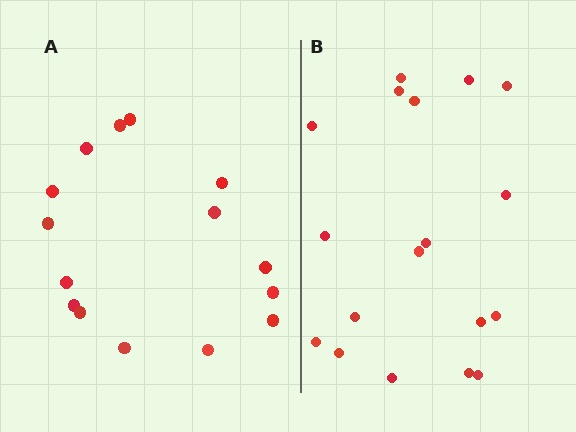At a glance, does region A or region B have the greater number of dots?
Region B (the right region) has more dots.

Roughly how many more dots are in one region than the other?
Region B has just a few more — roughly 2 or 3 more dots than region A.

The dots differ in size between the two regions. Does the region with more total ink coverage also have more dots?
No. Region A has more total ink coverage because its dots are larger, but region B actually contains more individual dots. Total area can be misleading — the number of items is what matters here.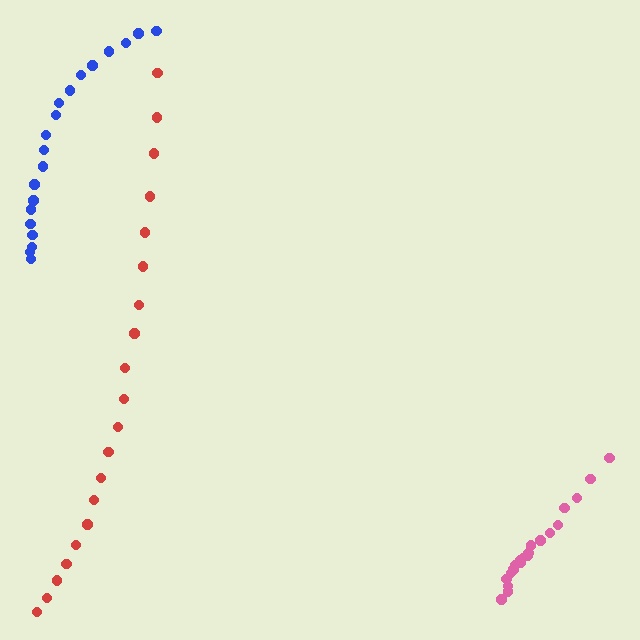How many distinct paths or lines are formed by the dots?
There are 3 distinct paths.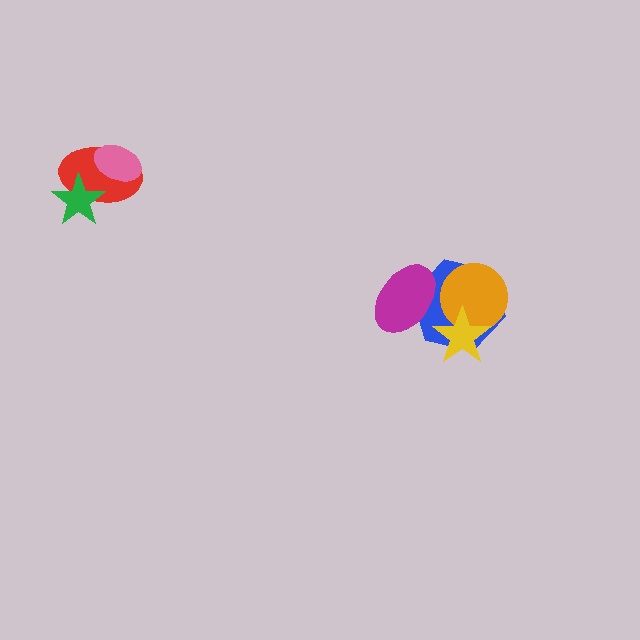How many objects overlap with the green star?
1 object overlaps with the green star.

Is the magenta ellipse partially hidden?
No, no other shape covers it.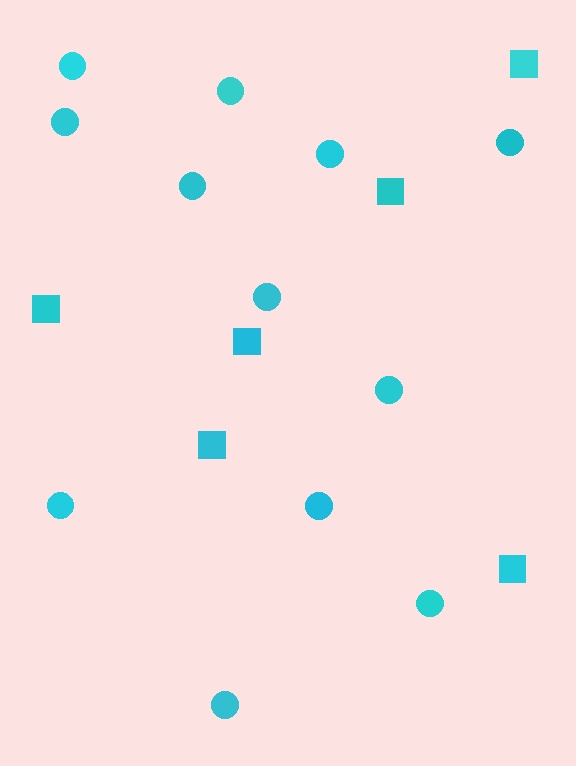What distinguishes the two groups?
There are 2 groups: one group of circles (12) and one group of squares (6).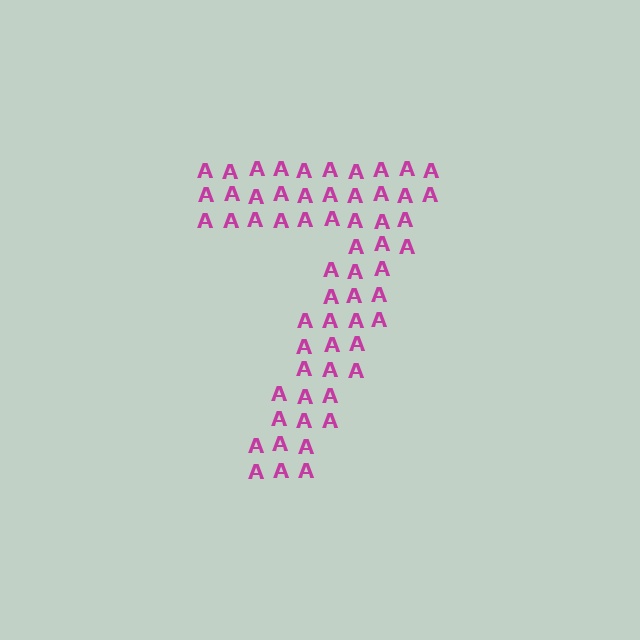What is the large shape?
The large shape is the digit 7.